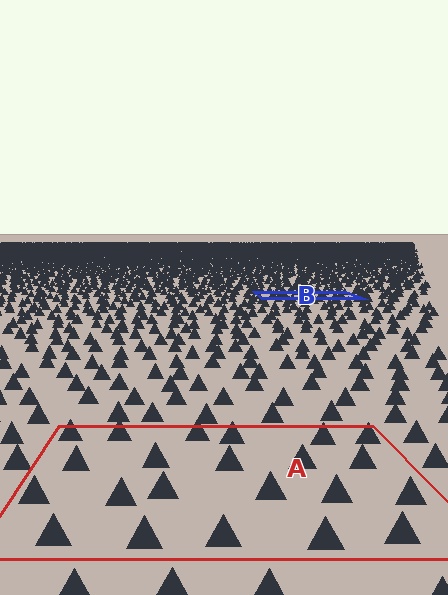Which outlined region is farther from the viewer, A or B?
Region B is farther from the viewer — the texture elements inside it appear smaller and more densely packed.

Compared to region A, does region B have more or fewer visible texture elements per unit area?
Region B has more texture elements per unit area — they are packed more densely because it is farther away.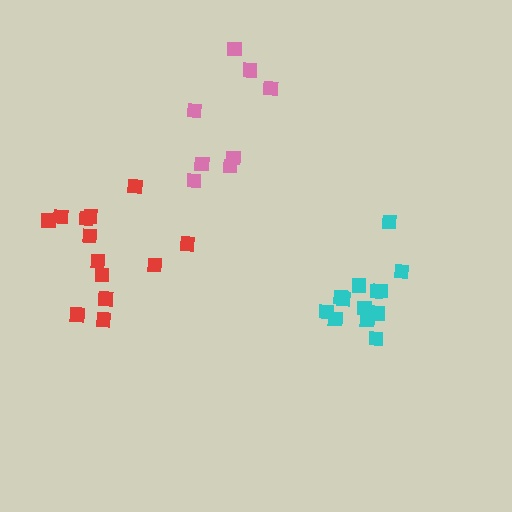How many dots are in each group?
Group 1: 13 dots, Group 2: 13 dots, Group 3: 8 dots (34 total).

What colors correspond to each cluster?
The clusters are colored: red, cyan, pink.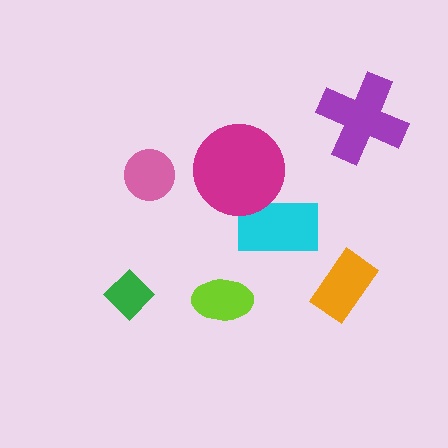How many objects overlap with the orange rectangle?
0 objects overlap with the orange rectangle.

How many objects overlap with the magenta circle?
1 object overlaps with the magenta circle.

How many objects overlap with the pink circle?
0 objects overlap with the pink circle.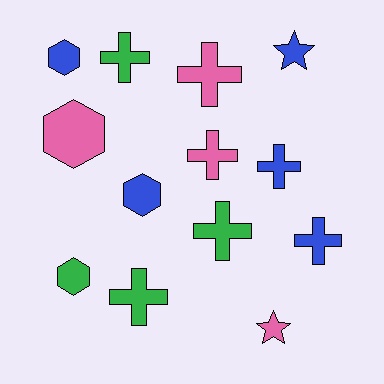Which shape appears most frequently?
Cross, with 7 objects.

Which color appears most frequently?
Blue, with 5 objects.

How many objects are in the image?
There are 13 objects.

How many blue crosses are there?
There are 2 blue crosses.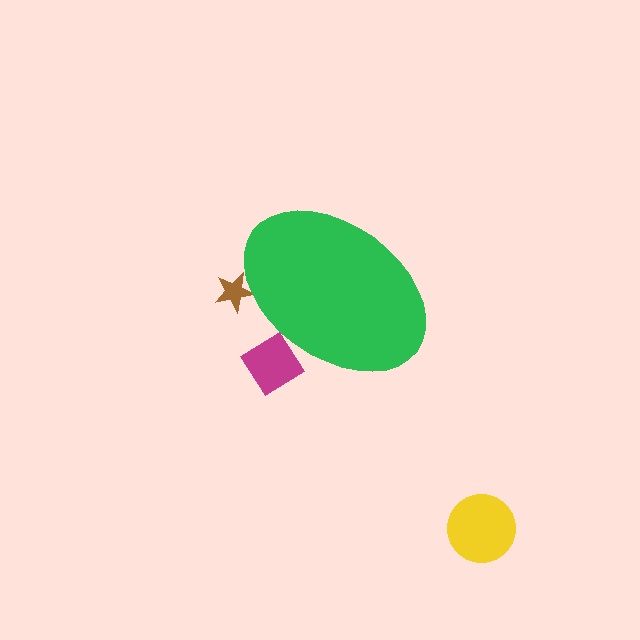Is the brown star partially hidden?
Yes, the brown star is partially hidden behind the green ellipse.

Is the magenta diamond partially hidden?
Yes, the magenta diamond is partially hidden behind the green ellipse.